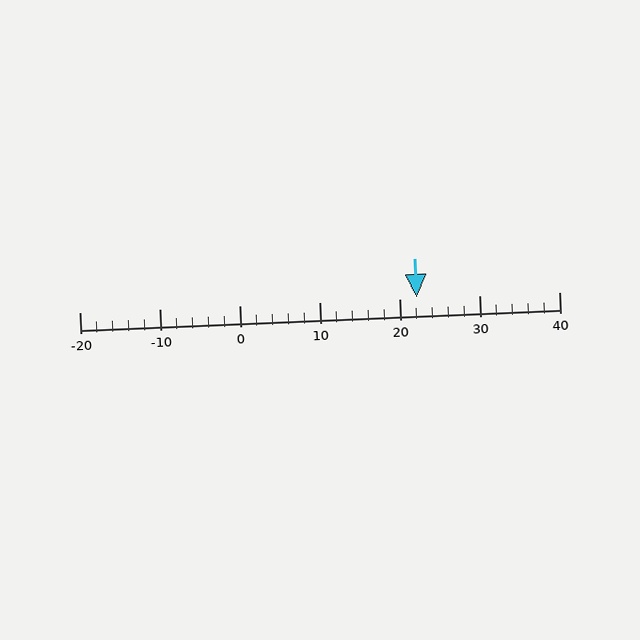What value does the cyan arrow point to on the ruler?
The cyan arrow points to approximately 22.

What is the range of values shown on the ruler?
The ruler shows values from -20 to 40.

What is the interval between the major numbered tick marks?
The major tick marks are spaced 10 units apart.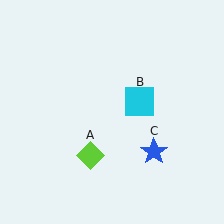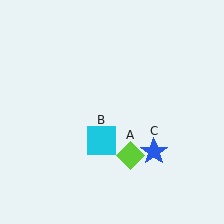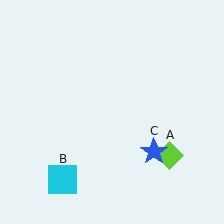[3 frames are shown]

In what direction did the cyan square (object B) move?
The cyan square (object B) moved down and to the left.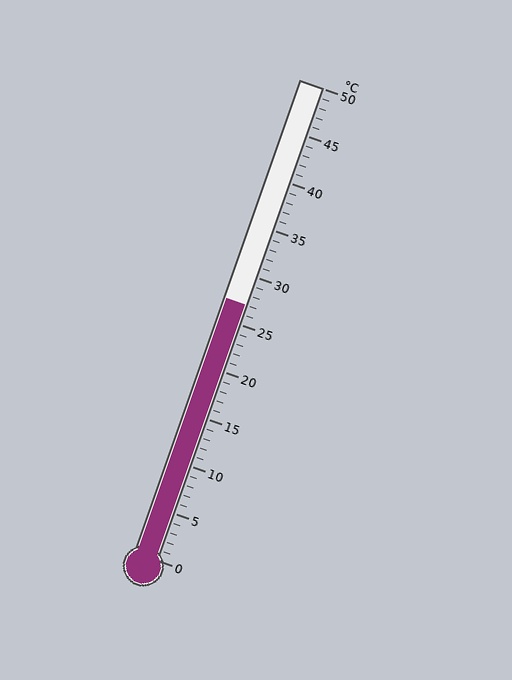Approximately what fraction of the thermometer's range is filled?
The thermometer is filled to approximately 55% of its range.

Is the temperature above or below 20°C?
The temperature is above 20°C.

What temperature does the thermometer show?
The thermometer shows approximately 27°C.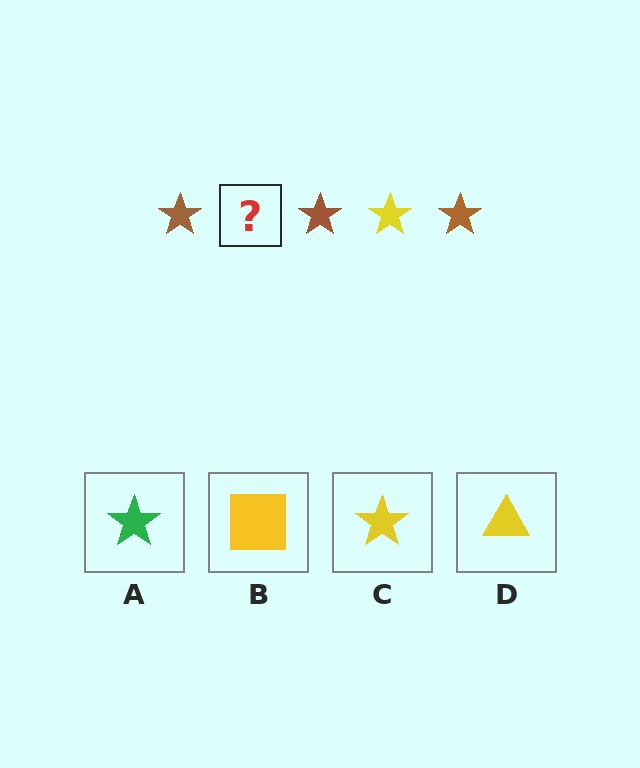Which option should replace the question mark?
Option C.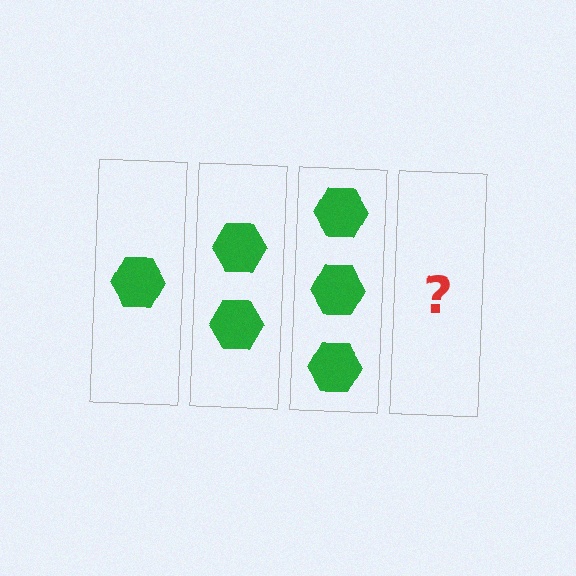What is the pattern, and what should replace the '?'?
The pattern is that each step adds one more hexagon. The '?' should be 4 hexagons.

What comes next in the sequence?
The next element should be 4 hexagons.